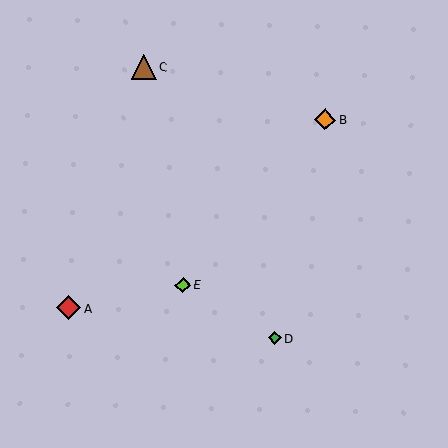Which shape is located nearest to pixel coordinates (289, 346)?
The green diamond (labeled D) at (275, 338) is nearest to that location.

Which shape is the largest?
The brown triangle (labeled C) is the largest.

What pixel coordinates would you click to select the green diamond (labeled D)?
Click at (275, 338) to select the green diamond D.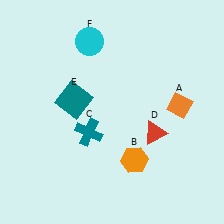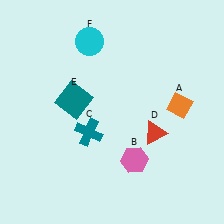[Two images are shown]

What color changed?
The hexagon (B) changed from orange in Image 1 to pink in Image 2.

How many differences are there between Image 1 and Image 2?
There is 1 difference between the two images.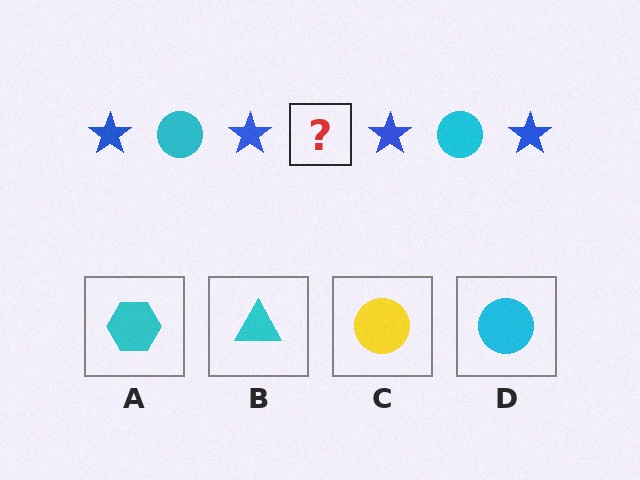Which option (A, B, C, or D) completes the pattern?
D.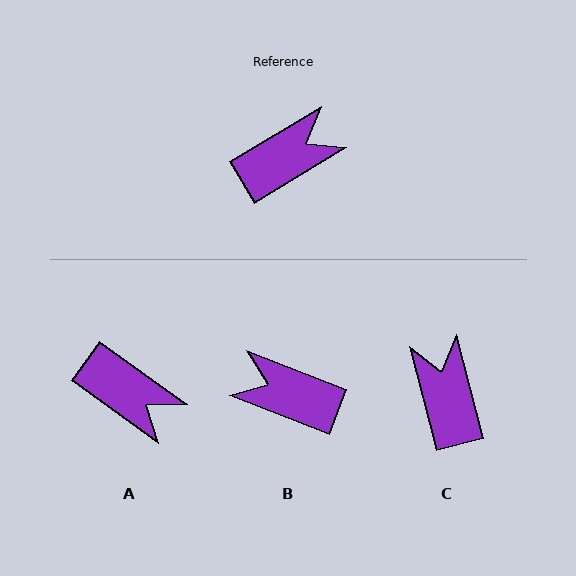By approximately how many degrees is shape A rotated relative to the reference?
Approximately 67 degrees clockwise.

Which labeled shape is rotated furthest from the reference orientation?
B, about 128 degrees away.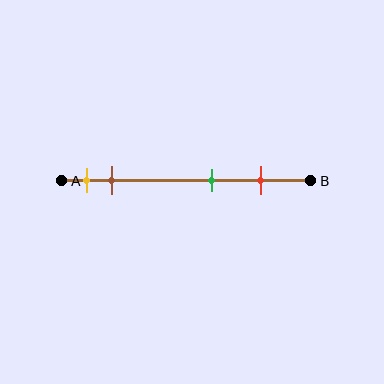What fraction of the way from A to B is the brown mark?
The brown mark is approximately 20% (0.2) of the way from A to B.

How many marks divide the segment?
There are 4 marks dividing the segment.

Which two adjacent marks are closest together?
The yellow and brown marks are the closest adjacent pair.